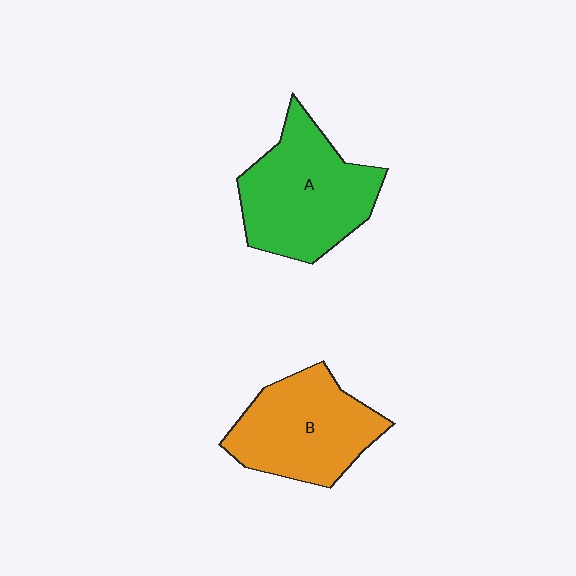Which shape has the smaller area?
Shape B (orange).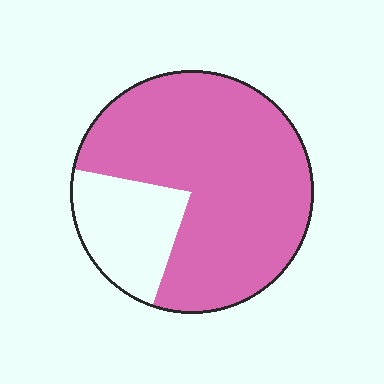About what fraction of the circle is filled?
About three quarters (3/4).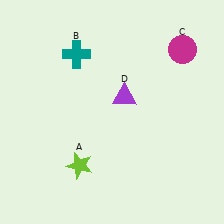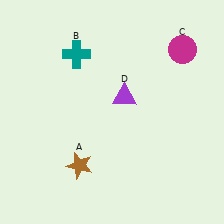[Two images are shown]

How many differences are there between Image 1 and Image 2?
There is 1 difference between the two images.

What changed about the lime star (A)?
In Image 1, A is lime. In Image 2, it changed to brown.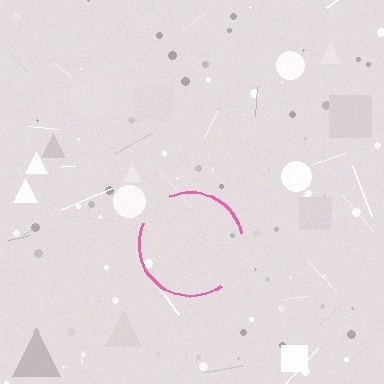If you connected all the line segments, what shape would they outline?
They would outline a circle.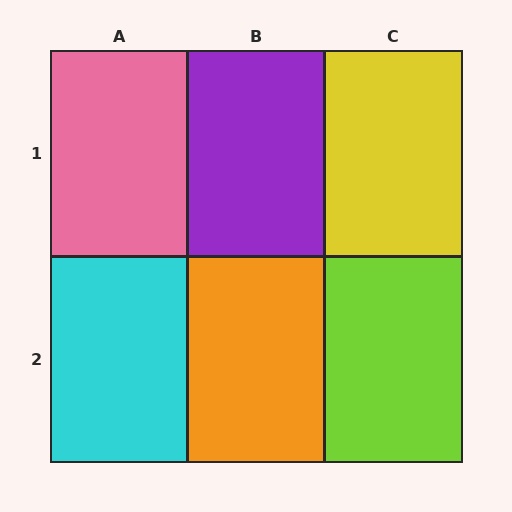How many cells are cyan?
1 cell is cyan.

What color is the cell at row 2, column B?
Orange.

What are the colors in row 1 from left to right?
Pink, purple, yellow.